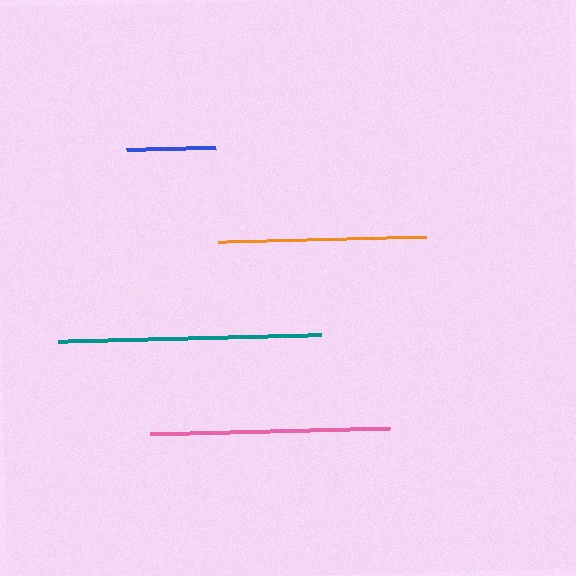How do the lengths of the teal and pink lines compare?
The teal and pink lines are approximately the same length.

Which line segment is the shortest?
The blue line is the shortest at approximately 89 pixels.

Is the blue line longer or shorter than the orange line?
The orange line is longer than the blue line.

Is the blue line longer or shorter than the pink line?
The pink line is longer than the blue line.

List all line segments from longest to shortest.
From longest to shortest: teal, pink, orange, blue.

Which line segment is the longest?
The teal line is the longest at approximately 263 pixels.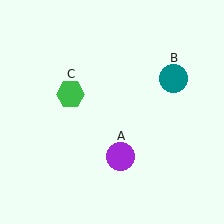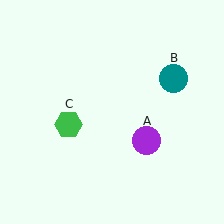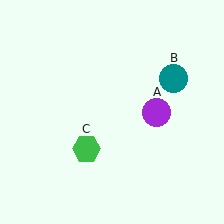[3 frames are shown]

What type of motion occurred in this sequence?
The purple circle (object A), green hexagon (object C) rotated counterclockwise around the center of the scene.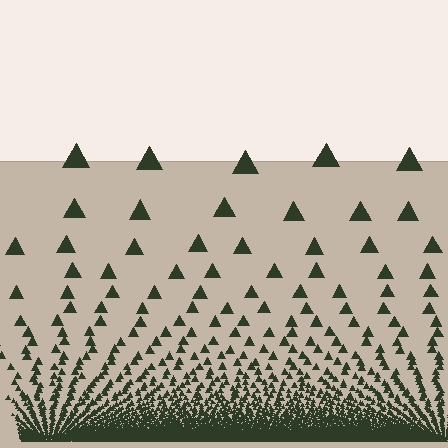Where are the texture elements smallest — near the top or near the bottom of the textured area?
Near the bottom.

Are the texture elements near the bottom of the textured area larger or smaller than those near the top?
Smaller. The gradient is inverted — elements near the bottom are smaller and denser.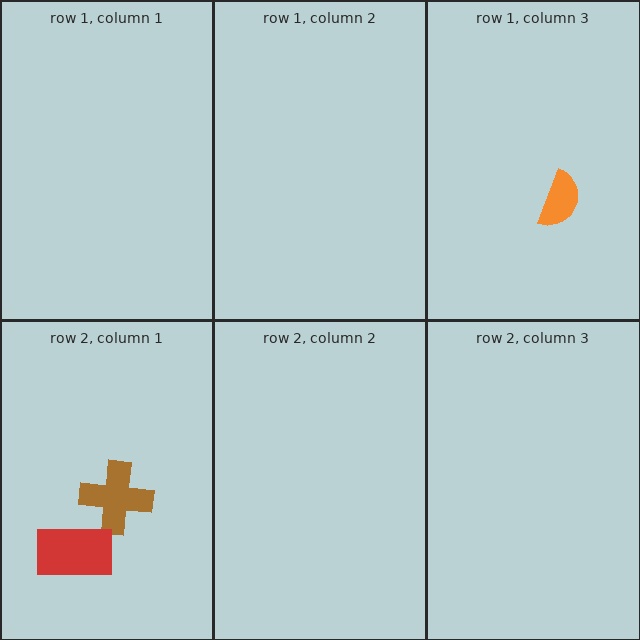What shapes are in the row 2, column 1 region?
The brown cross, the red rectangle.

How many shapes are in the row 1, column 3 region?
1.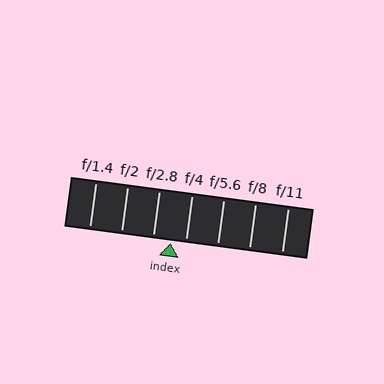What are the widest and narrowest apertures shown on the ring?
The widest aperture shown is f/1.4 and the narrowest is f/11.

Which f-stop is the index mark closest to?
The index mark is closest to f/4.